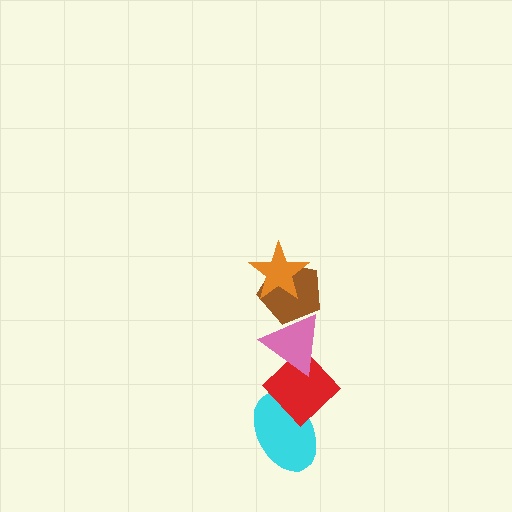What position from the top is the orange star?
The orange star is 1st from the top.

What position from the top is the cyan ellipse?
The cyan ellipse is 5th from the top.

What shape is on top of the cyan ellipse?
The red diamond is on top of the cyan ellipse.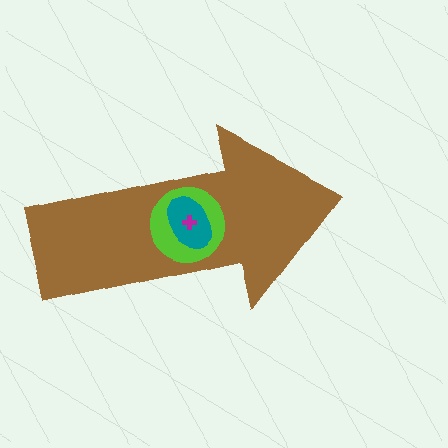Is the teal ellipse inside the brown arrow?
Yes.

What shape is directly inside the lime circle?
The teal ellipse.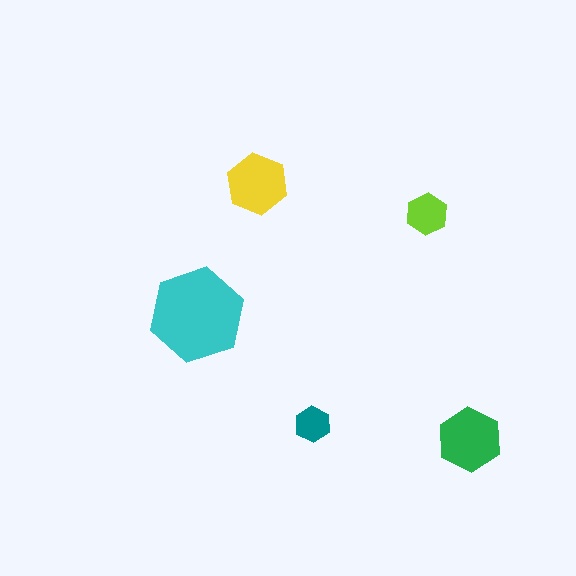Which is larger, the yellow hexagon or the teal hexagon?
The yellow one.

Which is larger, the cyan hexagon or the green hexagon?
The cyan one.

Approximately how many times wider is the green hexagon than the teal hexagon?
About 2 times wider.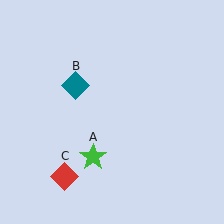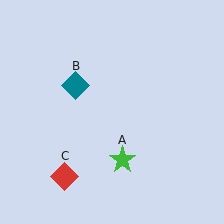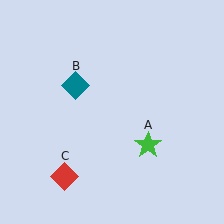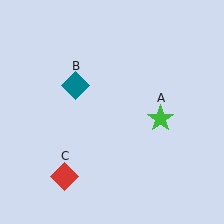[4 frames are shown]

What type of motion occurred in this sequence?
The green star (object A) rotated counterclockwise around the center of the scene.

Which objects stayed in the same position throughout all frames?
Teal diamond (object B) and red diamond (object C) remained stationary.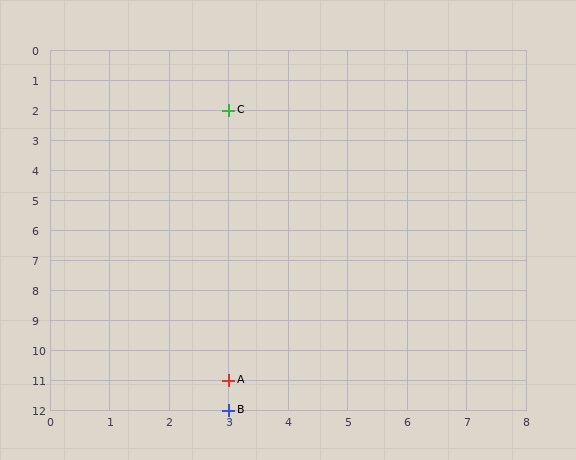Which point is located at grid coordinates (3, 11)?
Point A is at (3, 11).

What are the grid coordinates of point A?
Point A is at grid coordinates (3, 11).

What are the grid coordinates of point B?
Point B is at grid coordinates (3, 12).